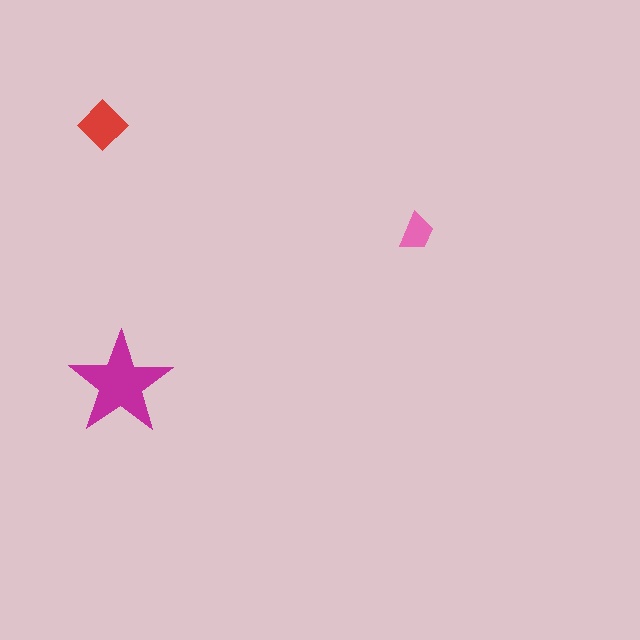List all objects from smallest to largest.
The pink trapezoid, the red diamond, the magenta star.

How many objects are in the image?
There are 3 objects in the image.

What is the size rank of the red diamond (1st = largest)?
2nd.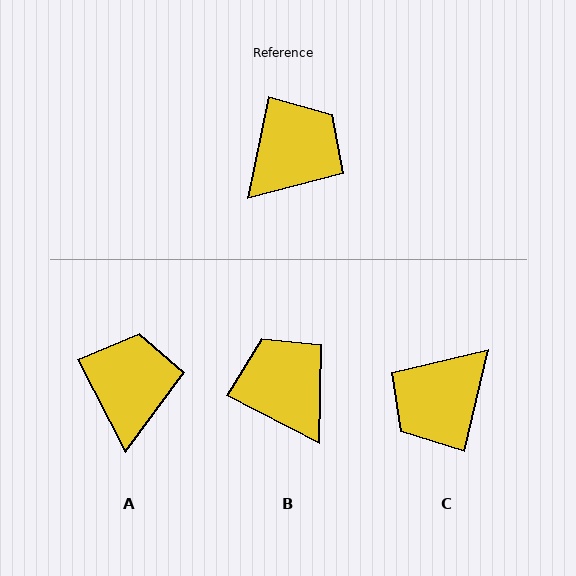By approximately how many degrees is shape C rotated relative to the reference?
Approximately 178 degrees counter-clockwise.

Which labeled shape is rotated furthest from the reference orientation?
C, about 178 degrees away.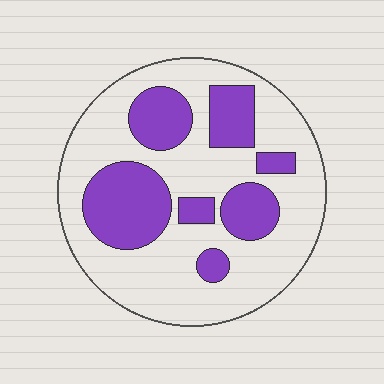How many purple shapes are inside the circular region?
7.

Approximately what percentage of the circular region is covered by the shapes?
Approximately 30%.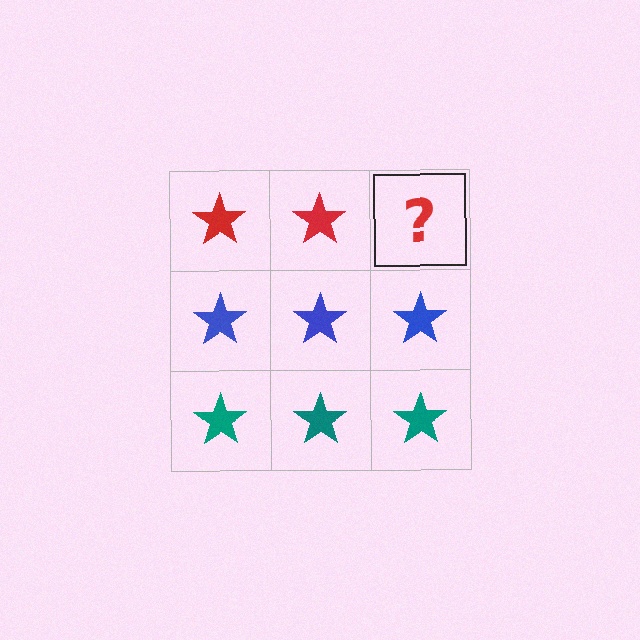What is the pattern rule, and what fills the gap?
The rule is that each row has a consistent color. The gap should be filled with a red star.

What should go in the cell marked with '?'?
The missing cell should contain a red star.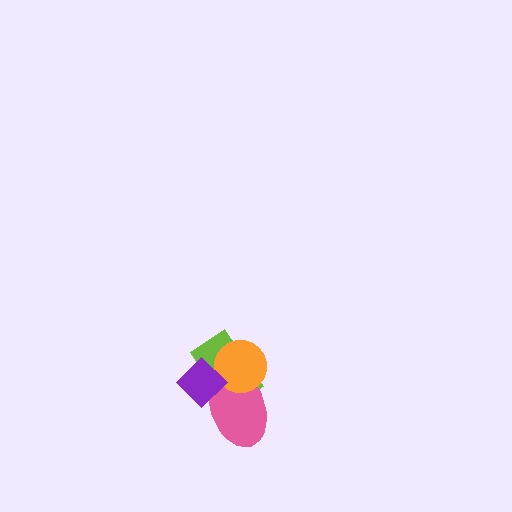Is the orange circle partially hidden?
Yes, it is partially covered by another shape.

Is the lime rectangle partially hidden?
Yes, it is partially covered by another shape.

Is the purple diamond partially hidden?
No, no other shape covers it.